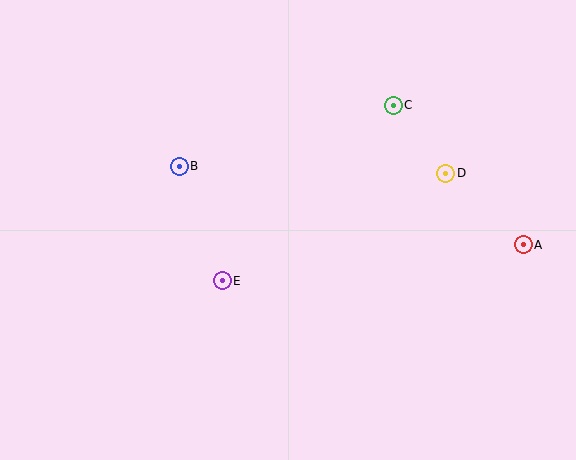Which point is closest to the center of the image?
Point E at (222, 281) is closest to the center.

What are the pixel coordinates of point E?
Point E is at (222, 281).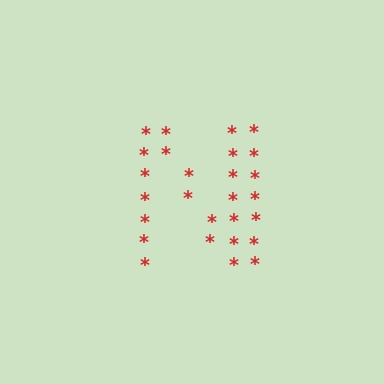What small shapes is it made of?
It is made of small asterisks.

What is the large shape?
The large shape is the letter N.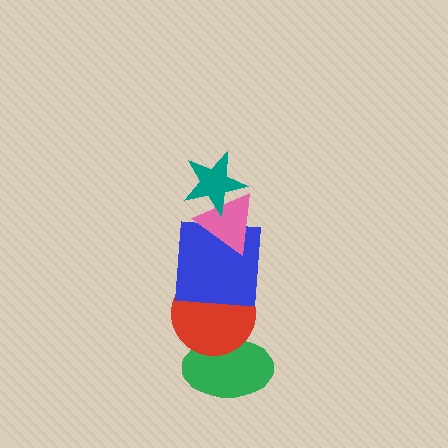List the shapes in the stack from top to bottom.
From top to bottom: the teal star, the pink triangle, the blue square, the red circle, the green ellipse.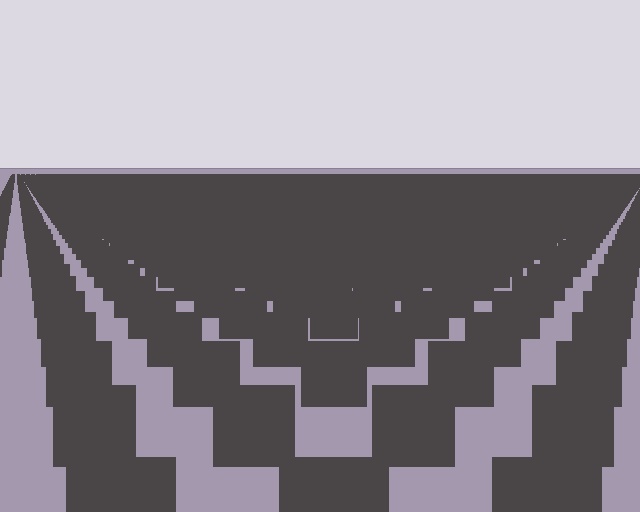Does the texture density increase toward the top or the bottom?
Density increases toward the top.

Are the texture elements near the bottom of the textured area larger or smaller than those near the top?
Larger. Near the bottom, elements are closer to the viewer and appear at a bigger on-screen size.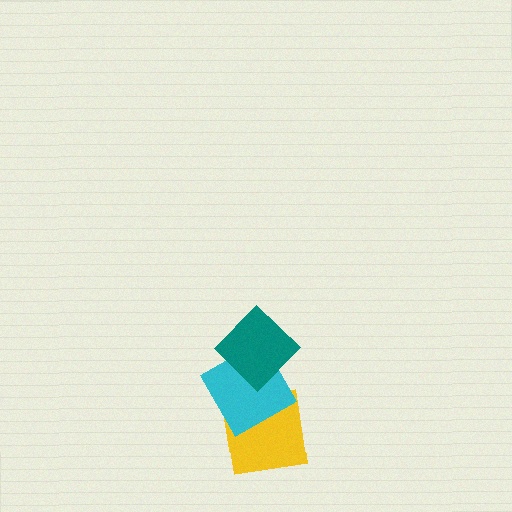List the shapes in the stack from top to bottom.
From top to bottom: the teal diamond, the cyan square, the yellow square.